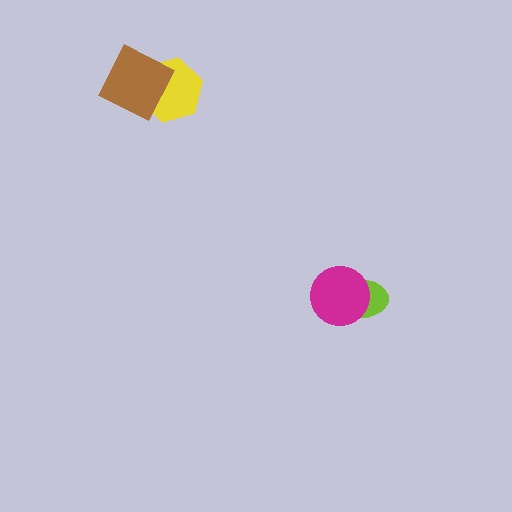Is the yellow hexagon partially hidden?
Yes, it is partially covered by another shape.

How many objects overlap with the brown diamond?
1 object overlaps with the brown diamond.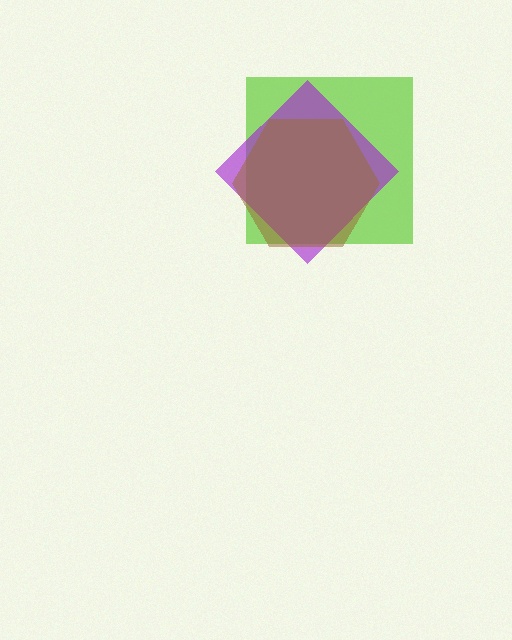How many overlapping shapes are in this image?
There are 3 overlapping shapes in the image.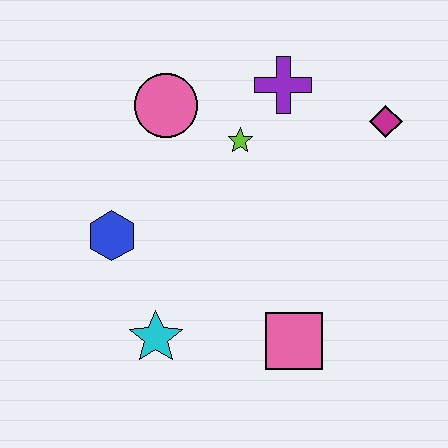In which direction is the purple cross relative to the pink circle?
The purple cross is to the right of the pink circle.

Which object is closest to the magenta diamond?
The purple cross is closest to the magenta diamond.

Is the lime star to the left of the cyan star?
No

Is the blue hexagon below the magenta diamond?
Yes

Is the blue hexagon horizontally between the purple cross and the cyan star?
No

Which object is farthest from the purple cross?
The cyan star is farthest from the purple cross.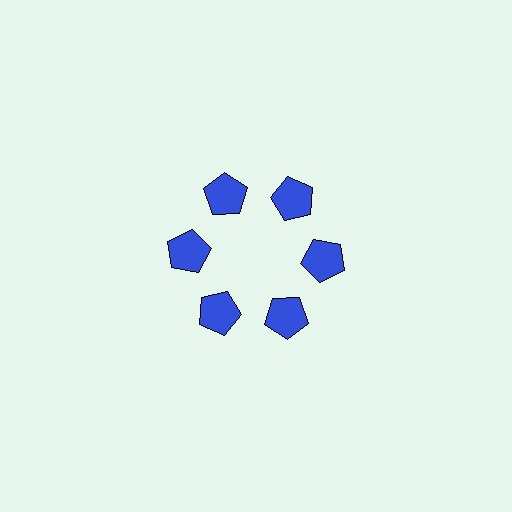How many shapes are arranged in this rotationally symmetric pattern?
There are 6 shapes, arranged in 6 groups of 1.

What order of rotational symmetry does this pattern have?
This pattern has 6-fold rotational symmetry.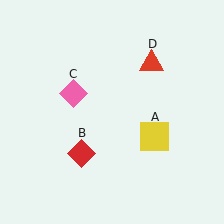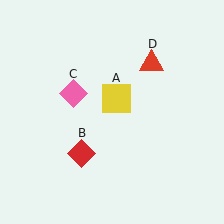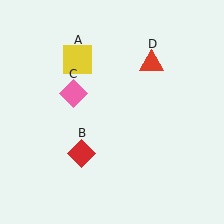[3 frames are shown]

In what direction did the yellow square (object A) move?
The yellow square (object A) moved up and to the left.